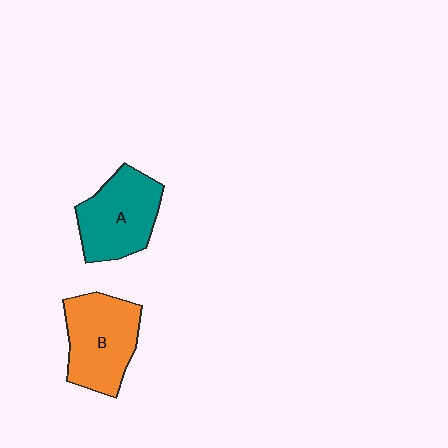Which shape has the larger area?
Shape B (orange).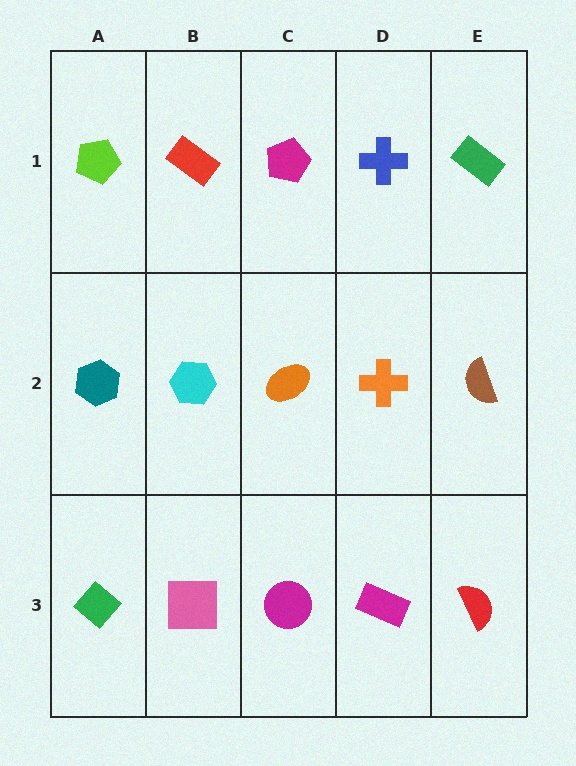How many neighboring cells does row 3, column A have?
2.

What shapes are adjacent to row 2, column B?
A red rectangle (row 1, column B), a pink square (row 3, column B), a teal hexagon (row 2, column A), an orange ellipse (row 2, column C).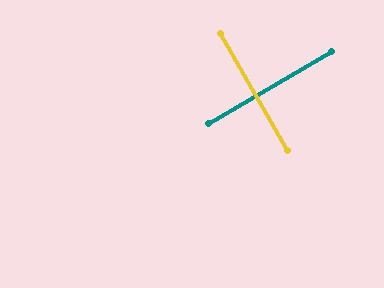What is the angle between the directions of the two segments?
Approximately 89 degrees.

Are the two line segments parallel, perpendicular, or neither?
Perpendicular — they meet at approximately 89°.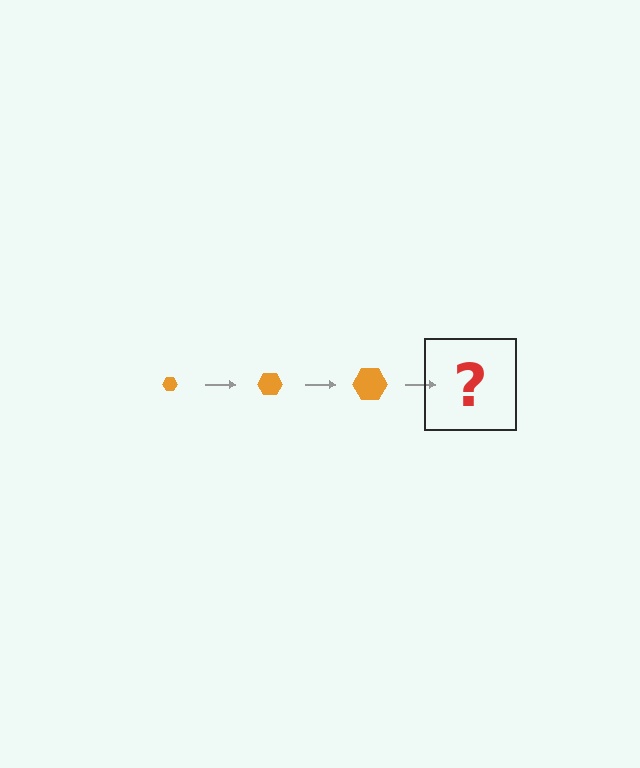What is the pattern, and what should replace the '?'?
The pattern is that the hexagon gets progressively larger each step. The '?' should be an orange hexagon, larger than the previous one.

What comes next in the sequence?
The next element should be an orange hexagon, larger than the previous one.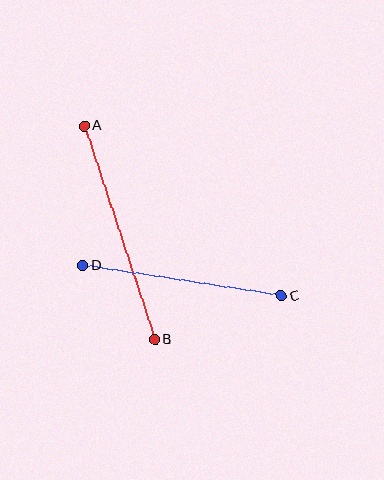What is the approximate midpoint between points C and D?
The midpoint is at approximately (182, 281) pixels.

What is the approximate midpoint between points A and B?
The midpoint is at approximately (119, 233) pixels.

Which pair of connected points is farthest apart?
Points A and B are farthest apart.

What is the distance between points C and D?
The distance is approximately 201 pixels.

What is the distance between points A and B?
The distance is approximately 225 pixels.